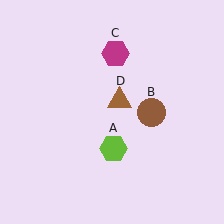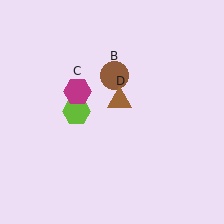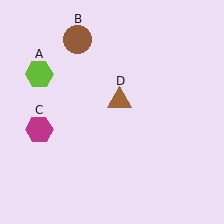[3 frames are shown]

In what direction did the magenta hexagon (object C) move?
The magenta hexagon (object C) moved down and to the left.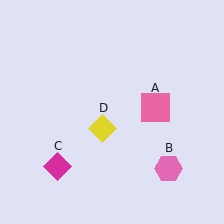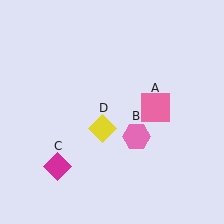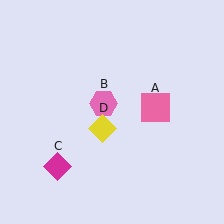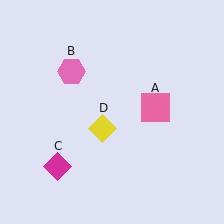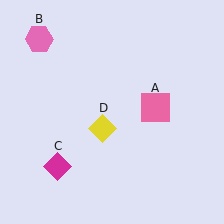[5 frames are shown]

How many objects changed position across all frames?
1 object changed position: pink hexagon (object B).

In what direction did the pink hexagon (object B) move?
The pink hexagon (object B) moved up and to the left.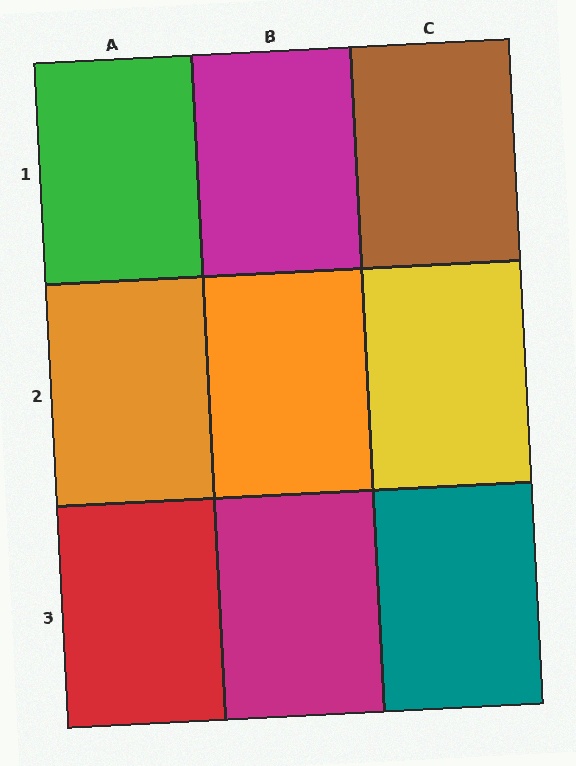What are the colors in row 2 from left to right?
Orange, orange, yellow.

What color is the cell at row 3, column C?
Teal.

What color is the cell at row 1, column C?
Brown.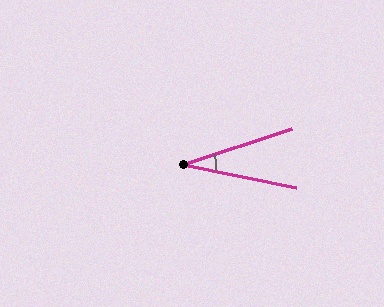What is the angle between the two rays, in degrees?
Approximately 30 degrees.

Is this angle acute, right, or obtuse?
It is acute.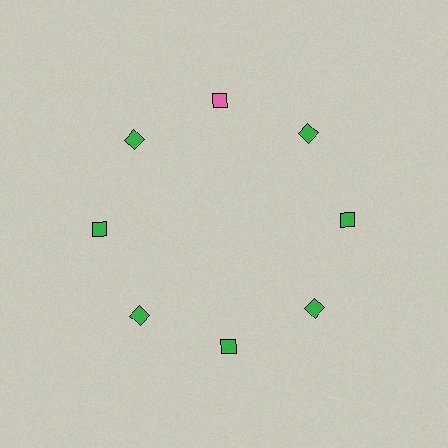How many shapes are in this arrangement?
There are 8 shapes arranged in a ring pattern.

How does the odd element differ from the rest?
It has a different color: pink instead of green.